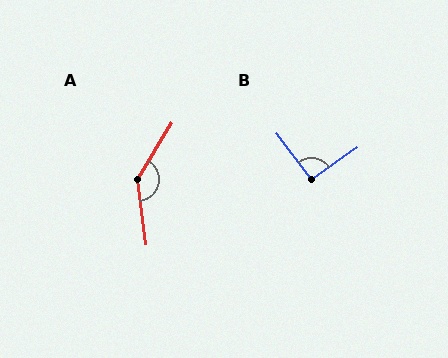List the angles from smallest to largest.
B (92°), A (141°).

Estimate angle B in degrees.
Approximately 92 degrees.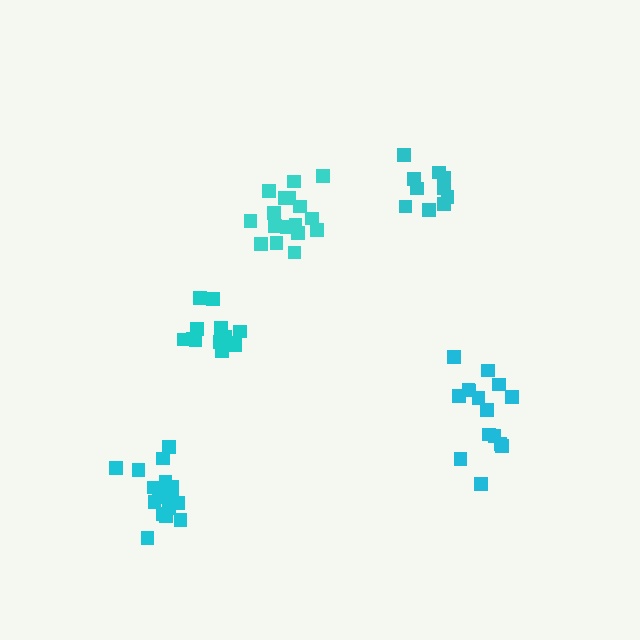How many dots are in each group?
Group 1: 11 dots, Group 2: 17 dots, Group 3: 15 dots, Group 4: 13 dots, Group 5: 17 dots (73 total).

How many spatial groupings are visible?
There are 5 spatial groupings.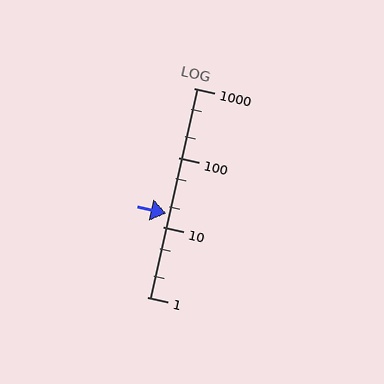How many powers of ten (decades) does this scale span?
The scale spans 3 decades, from 1 to 1000.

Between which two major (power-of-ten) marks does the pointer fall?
The pointer is between 10 and 100.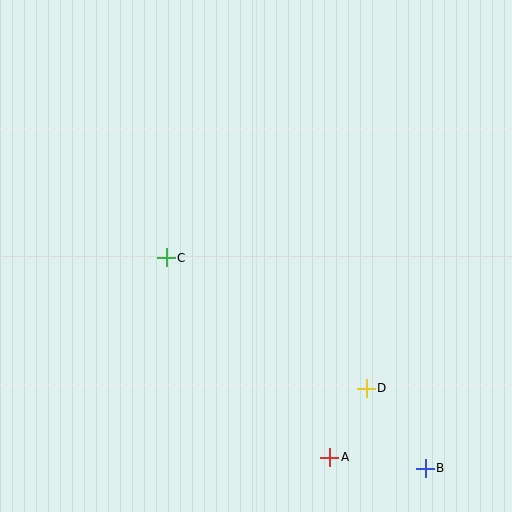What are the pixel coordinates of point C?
Point C is at (166, 258).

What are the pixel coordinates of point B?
Point B is at (425, 468).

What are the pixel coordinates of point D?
Point D is at (366, 388).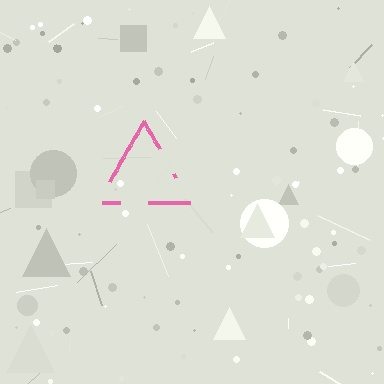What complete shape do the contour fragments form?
The contour fragments form a triangle.